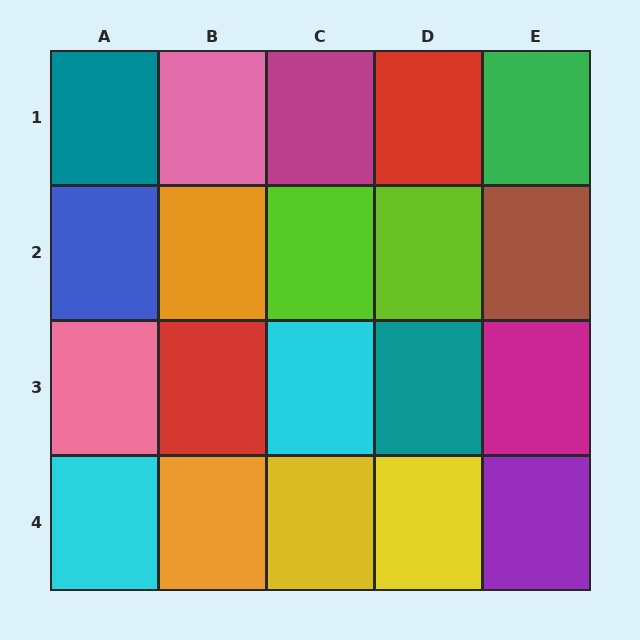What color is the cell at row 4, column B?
Orange.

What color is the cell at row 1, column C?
Magenta.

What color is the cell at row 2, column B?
Orange.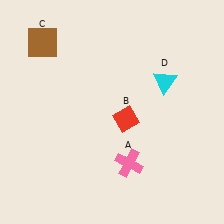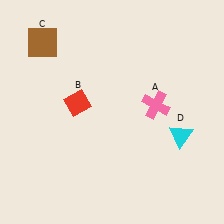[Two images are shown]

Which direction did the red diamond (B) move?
The red diamond (B) moved left.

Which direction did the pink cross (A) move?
The pink cross (A) moved up.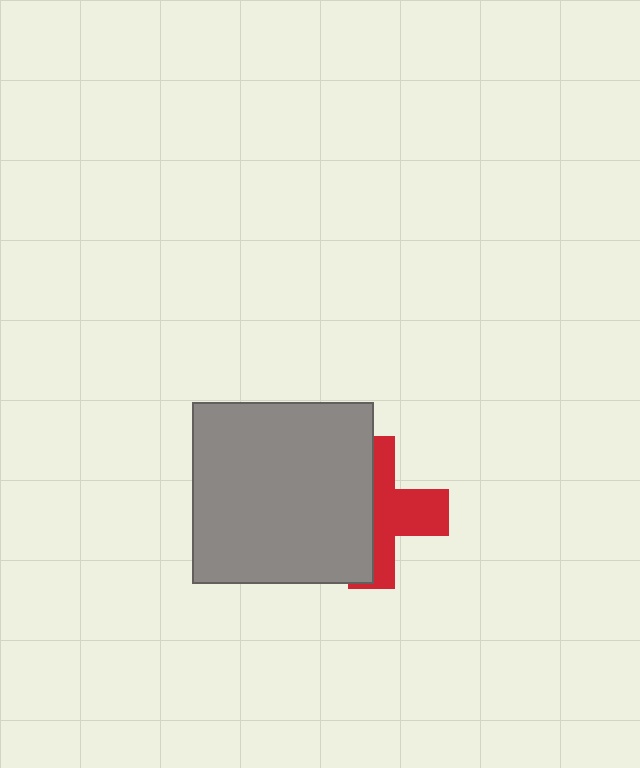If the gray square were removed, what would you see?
You would see the complete red cross.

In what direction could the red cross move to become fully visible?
The red cross could move right. That would shift it out from behind the gray square entirely.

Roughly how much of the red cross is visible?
About half of it is visible (roughly 49%).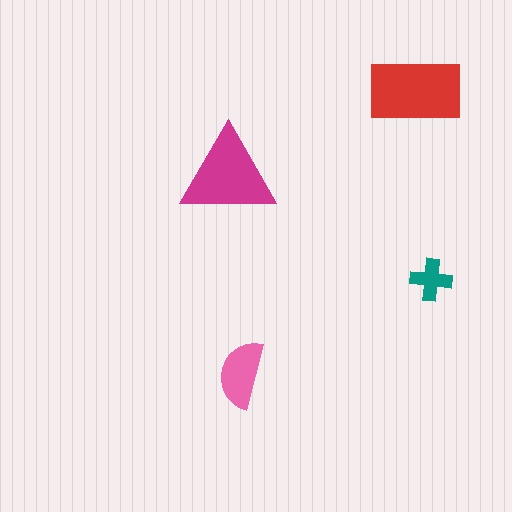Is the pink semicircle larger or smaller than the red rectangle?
Smaller.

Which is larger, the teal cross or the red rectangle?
The red rectangle.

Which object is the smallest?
The teal cross.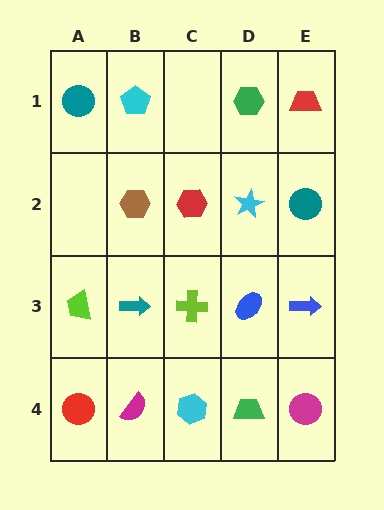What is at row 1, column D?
A green hexagon.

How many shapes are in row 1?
4 shapes.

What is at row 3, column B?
A teal arrow.